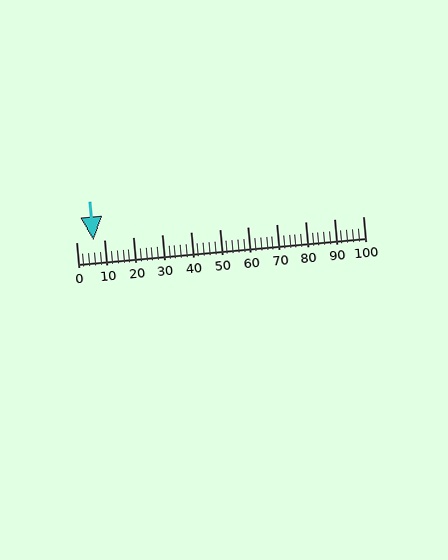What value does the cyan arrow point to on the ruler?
The cyan arrow points to approximately 6.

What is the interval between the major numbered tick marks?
The major tick marks are spaced 10 units apart.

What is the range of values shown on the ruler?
The ruler shows values from 0 to 100.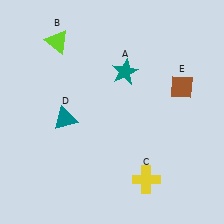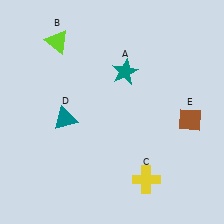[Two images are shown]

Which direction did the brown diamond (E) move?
The brown diamond (E) moved down.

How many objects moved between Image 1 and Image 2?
1 object moved between the two images.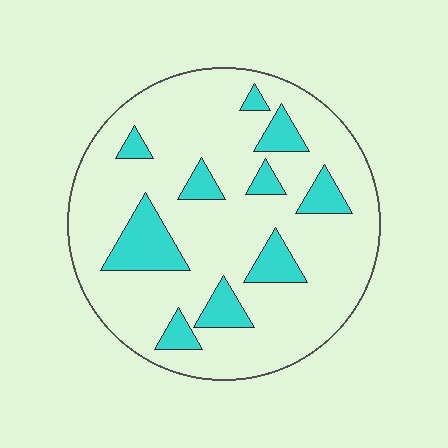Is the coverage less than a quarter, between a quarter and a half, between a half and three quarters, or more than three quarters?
Less than a quarter.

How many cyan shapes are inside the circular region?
10.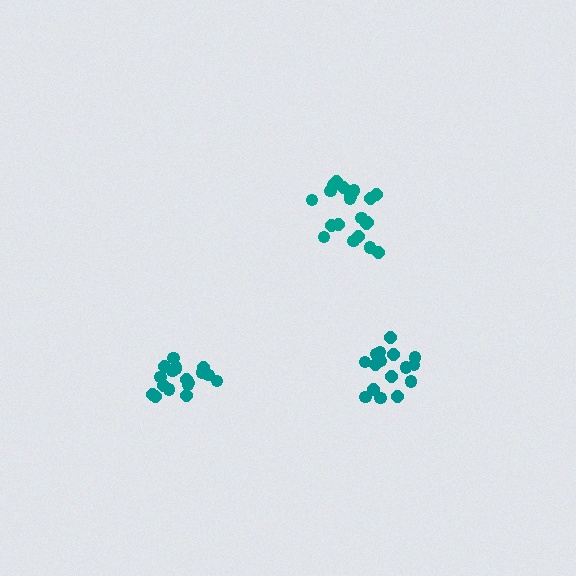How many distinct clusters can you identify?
There are 3 distinct clusters.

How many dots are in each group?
Group 1: 21 dots, Group 2: 16 dots, Group 3: 18 dots (55 total).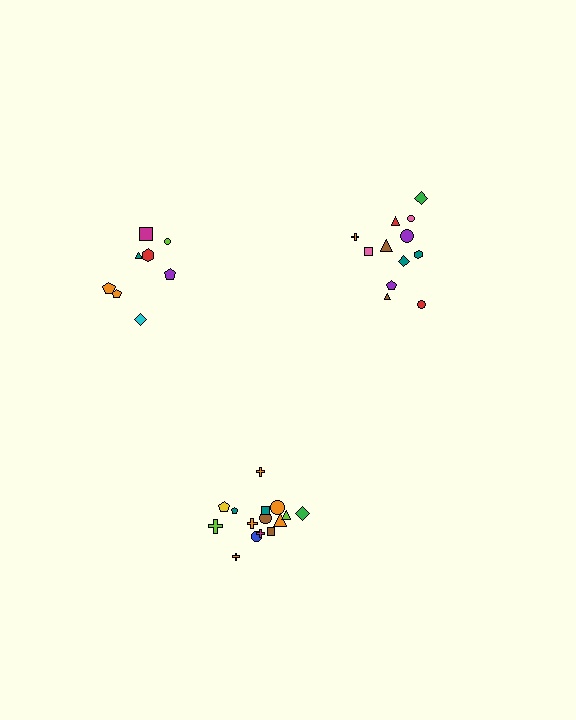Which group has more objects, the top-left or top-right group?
The top-right group.